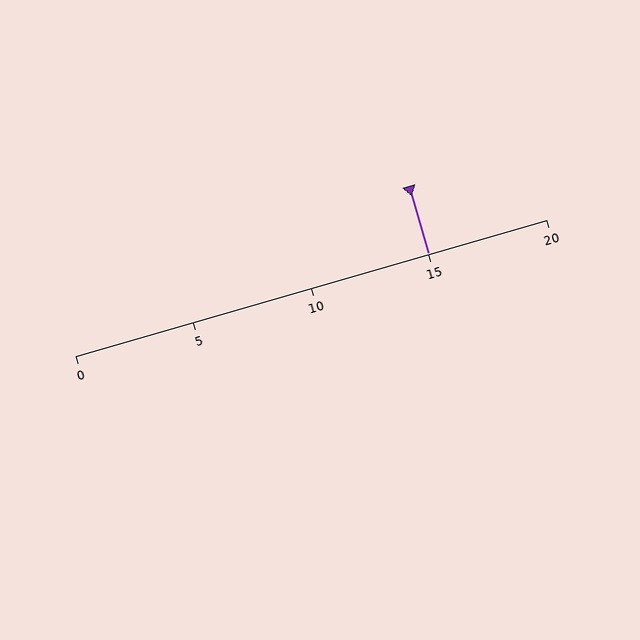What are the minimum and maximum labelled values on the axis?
The axis runs from 0 to 20.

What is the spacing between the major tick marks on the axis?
The major ticks are spaced 5 apart.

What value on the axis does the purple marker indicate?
The marker indicates approximately 15.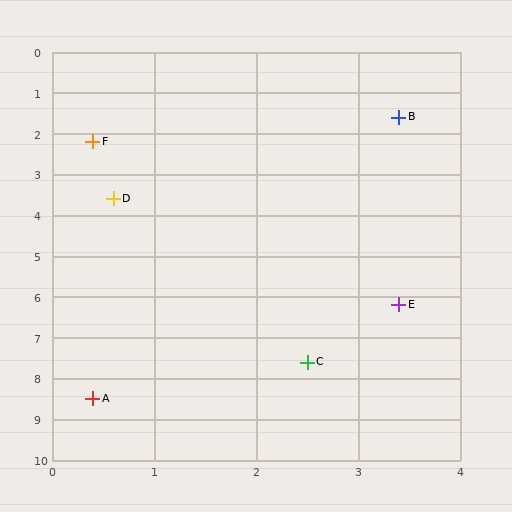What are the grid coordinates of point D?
Point D is at approximately (0.6, 3.6).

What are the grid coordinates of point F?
Point F is at approximately (0.4, 2.2).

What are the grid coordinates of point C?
Point C is at approximately (2.5, 7.6).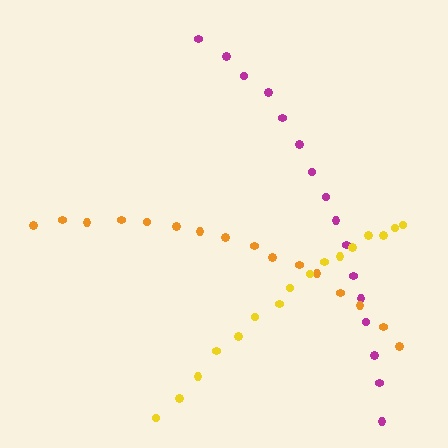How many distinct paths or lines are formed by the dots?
There are 3 distinct paths.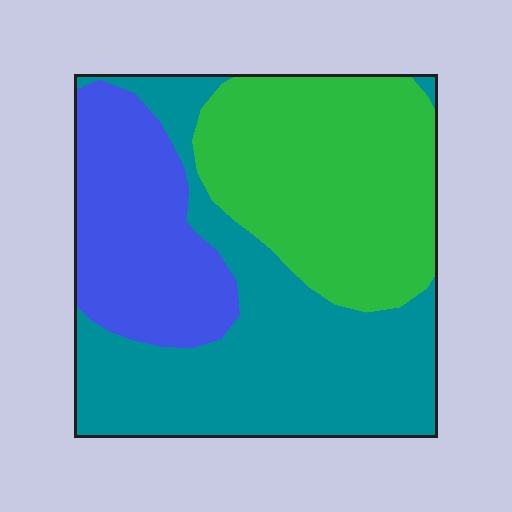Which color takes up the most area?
Teal, at roughly 40%.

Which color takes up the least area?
Blue, at roughly 25%.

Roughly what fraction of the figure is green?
Green covers 35% of the figure.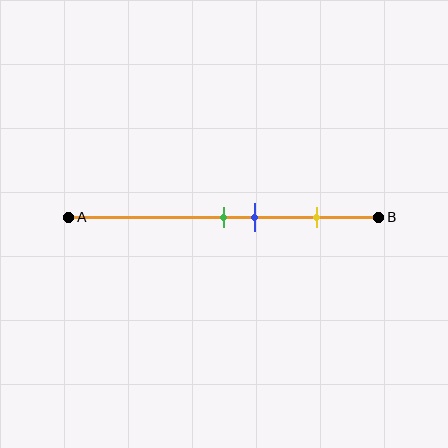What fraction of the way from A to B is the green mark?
The green mark is approximately 50% (0.5) of the way from A to B.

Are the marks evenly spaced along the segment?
No, the marks are not evenly spaced.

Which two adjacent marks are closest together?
The green and blue marks are the closest adjacent pair.